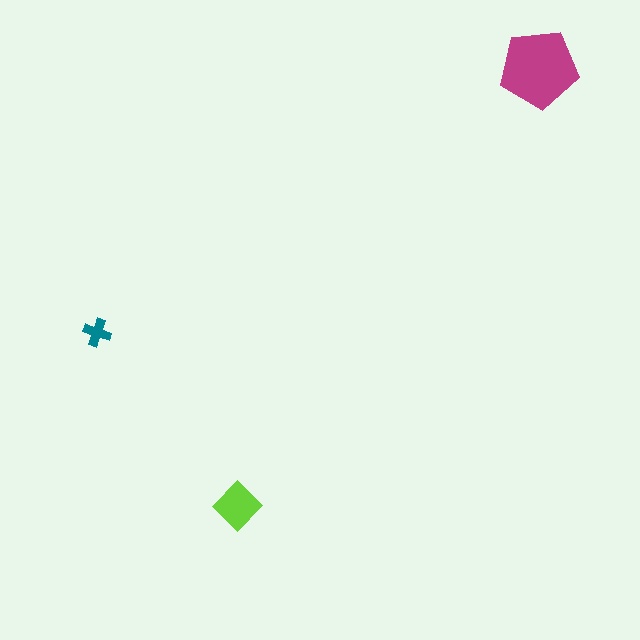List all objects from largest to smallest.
The magenta pentagon, the lime diamond, the teal cross.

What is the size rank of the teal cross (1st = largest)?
3rd.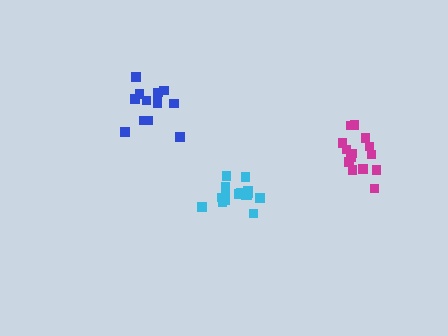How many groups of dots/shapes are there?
There are 3 groups.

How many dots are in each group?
Group 1: 14 dots, Group 2: 14 dots, Group 3: 17 dots (45 total).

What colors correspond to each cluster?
The clusters are colored: magenta, blue, cyan.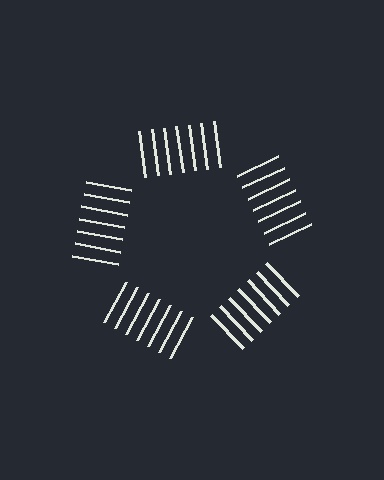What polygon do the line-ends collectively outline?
An illusory pentagon — the line segments terminate on its edges but no continuous stroke is drawn.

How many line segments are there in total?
35 — 7 along each of the 5 edges.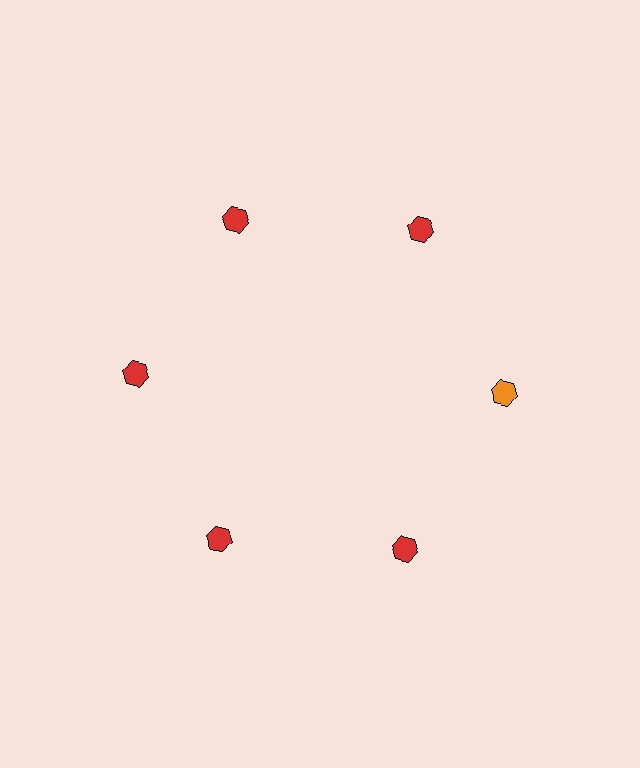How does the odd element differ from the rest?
It has a different color: orange instead of red.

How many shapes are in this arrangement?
There are 6 shapes arranged in a ring pattern.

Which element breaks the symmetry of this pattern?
The orange hexagon at roughly the 3 o'clock position breaks the symmetry. All other shapes are red hexagons.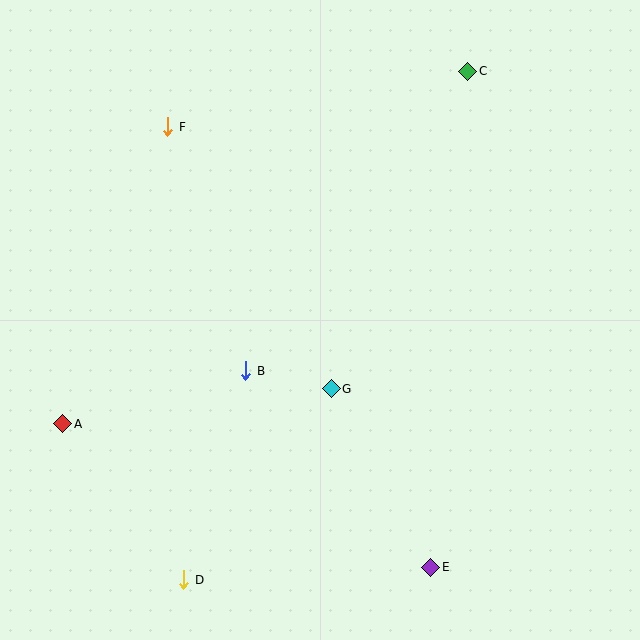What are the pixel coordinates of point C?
Point C is at (468, 71).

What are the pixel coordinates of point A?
Point A is at (63, 424).